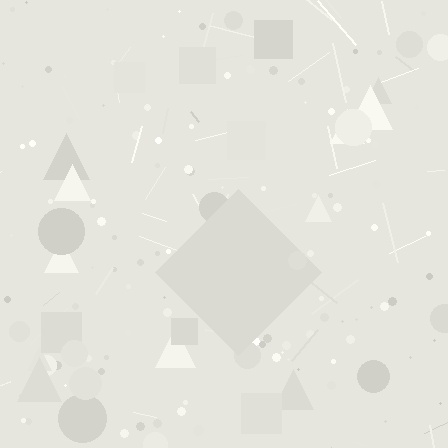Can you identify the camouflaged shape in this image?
The camouflaged shape is a diamond.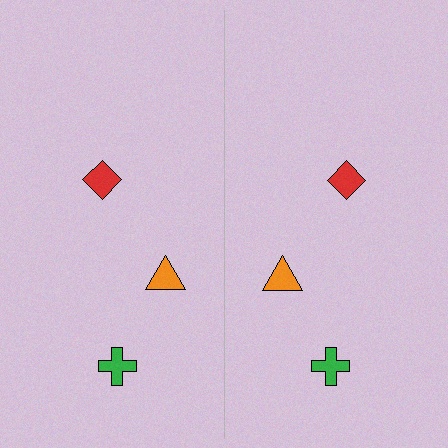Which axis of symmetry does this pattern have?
The pattern has a vertical axis of symmetry running through the center of the image.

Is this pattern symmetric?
Yes, this pattern has bilateral (reflection) symmetry.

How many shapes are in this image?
There are 6 shapes in this image.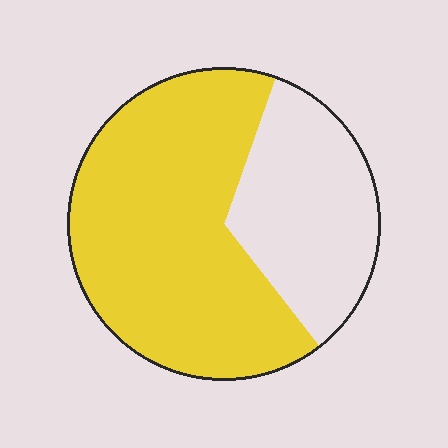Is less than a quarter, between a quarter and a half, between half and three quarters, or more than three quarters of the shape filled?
Between half and three quarters.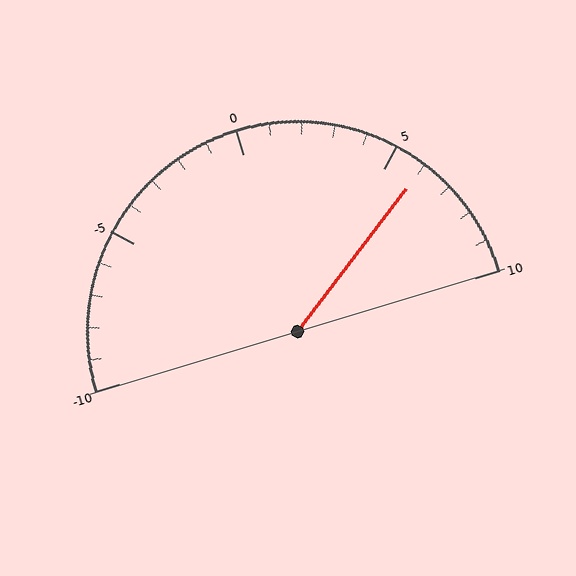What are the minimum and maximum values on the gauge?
The gauge ranges from -10 to 10.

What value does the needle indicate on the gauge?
The needle indicates approximately 6.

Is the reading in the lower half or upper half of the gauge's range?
The reading is in the upper half of the range (-10 to 10).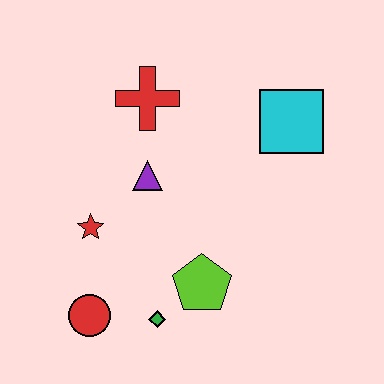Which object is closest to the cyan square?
The red cross is closest to the cyan square.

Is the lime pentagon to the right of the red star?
Yes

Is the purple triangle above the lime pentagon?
Yes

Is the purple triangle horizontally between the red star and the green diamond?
Yes